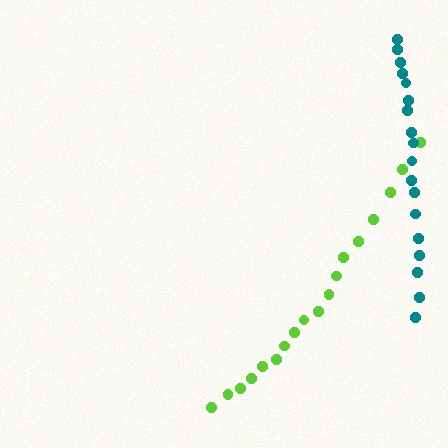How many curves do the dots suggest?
There are 2 distinct paths.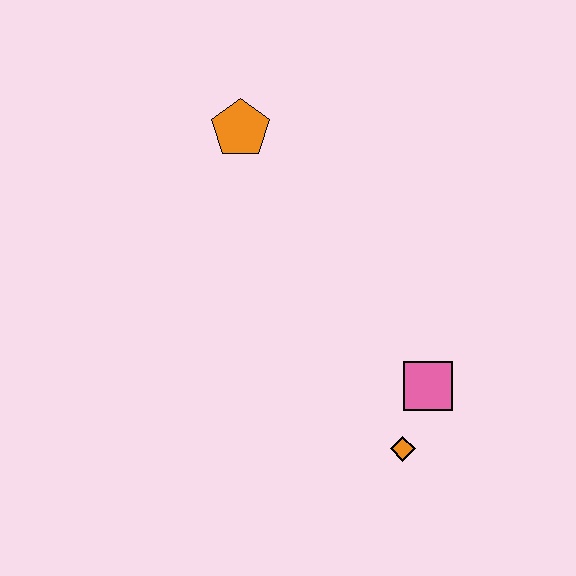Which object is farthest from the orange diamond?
The orange pentagon is farthest from the orange diamond.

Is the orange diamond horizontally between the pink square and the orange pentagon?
Yes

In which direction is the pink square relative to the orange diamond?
The pink square is above the orange diamond.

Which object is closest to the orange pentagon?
The pink square is closest to the orange pentagon.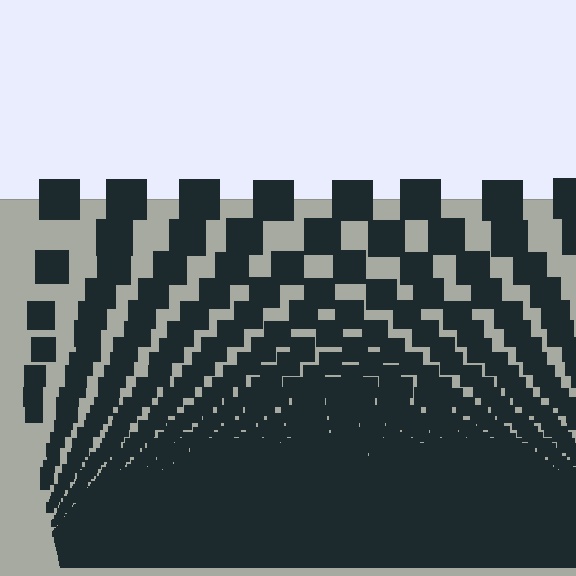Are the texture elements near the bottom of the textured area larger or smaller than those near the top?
Smaller. The gradient is inverted — elements near the bottom are smaller and denser.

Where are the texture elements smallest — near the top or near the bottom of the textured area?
Near the bottom.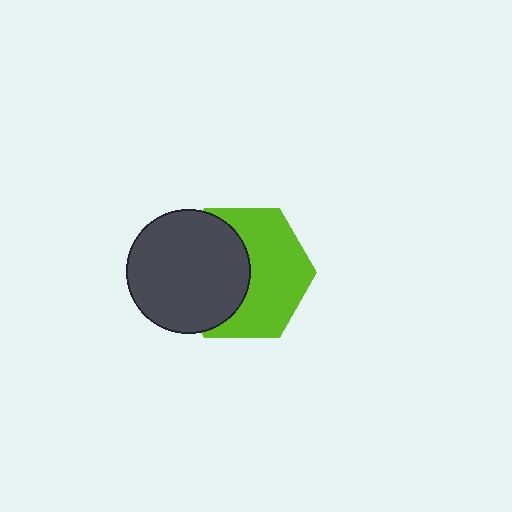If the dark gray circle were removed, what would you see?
You would see the complete lime hexagon.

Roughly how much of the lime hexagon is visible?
About half of it is visible (roughly 55%).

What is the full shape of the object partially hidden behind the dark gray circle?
The partially hidden object is a lime hexagon.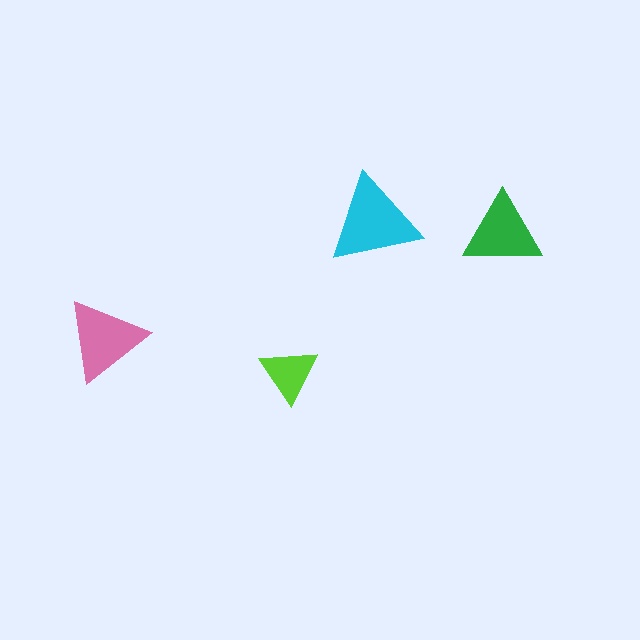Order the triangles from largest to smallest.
the cyan one, the pink one, the green one, the lime one.